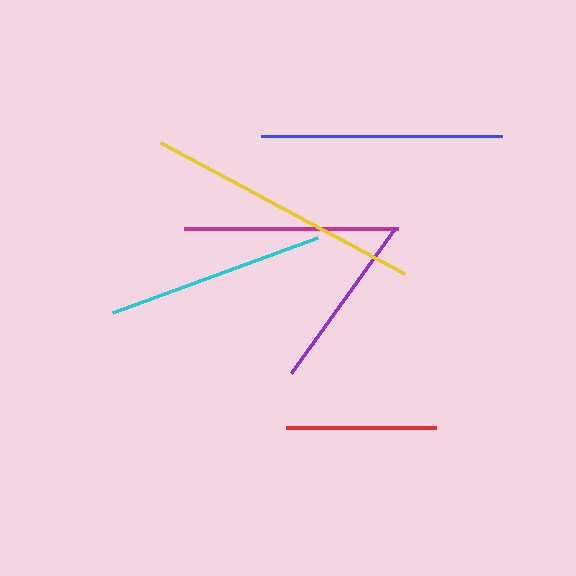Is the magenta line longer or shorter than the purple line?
The magenta line is longer than the purple line.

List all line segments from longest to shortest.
From longest to shortest: yellow, blue, cyan, magenta, purple, red.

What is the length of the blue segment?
The blue segment is approximately 241 pixels long.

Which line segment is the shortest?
The red line is the shortest at approximately 150 pixels.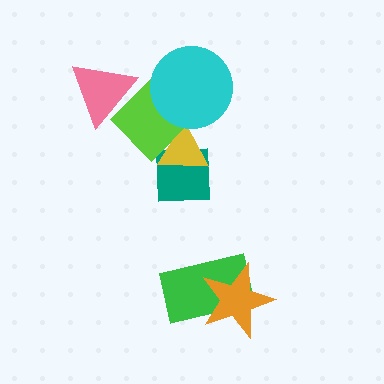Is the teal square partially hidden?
Yes, it is partially covered by another shape.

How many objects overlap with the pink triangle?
1 object overlaps with the pink triangle.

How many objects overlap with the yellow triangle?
2 objects overlap with the yellow triangle.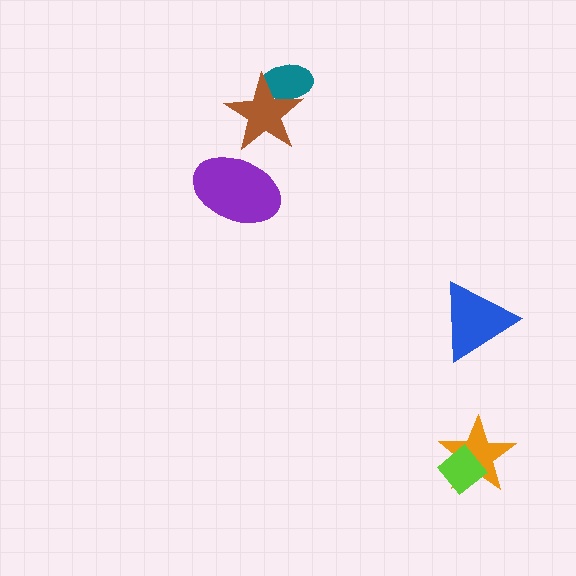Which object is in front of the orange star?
The lime diamond is in front of the orange star.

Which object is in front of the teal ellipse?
The brown star is in front of the teal ellipse.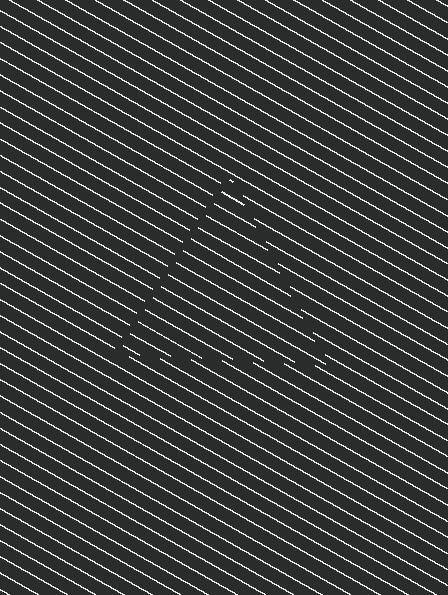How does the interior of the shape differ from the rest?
The interior of the shape contains the same grating, shifted by half a period — the contour is defined by the phase discontinuity where line-ends from the inner and outer gratings abut.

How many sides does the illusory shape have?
3 sides — the line-ends trace a triangle.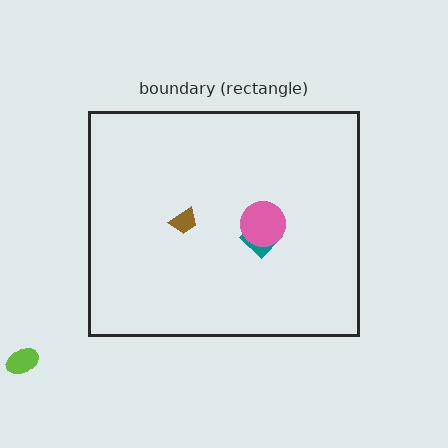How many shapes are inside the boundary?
3 inside, 1 outside.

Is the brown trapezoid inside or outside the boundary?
Inside.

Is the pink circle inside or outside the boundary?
Inside.